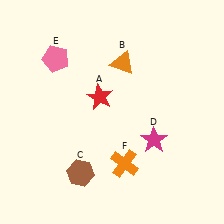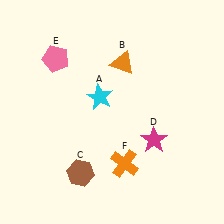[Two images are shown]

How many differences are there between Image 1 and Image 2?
There is 1 difference between the two images.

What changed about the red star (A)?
In Image 1, A is red. In Image 2, it changed to cyan.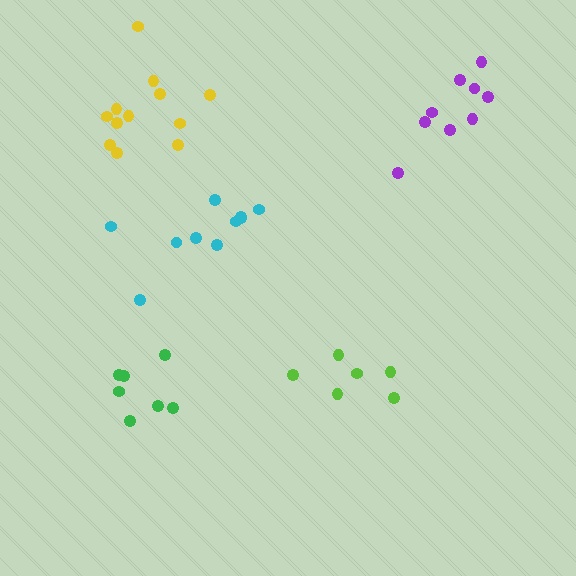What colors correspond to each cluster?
The clusters are colored: purple, cyan, lime, green, yellow.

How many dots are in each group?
Group 1: 9 dots, Group 2: 10 dots, Group 3: 6 dots, Group 4: 7 dots, Group 5: 12 dots (44 total).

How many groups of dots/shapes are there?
There are 5 groups.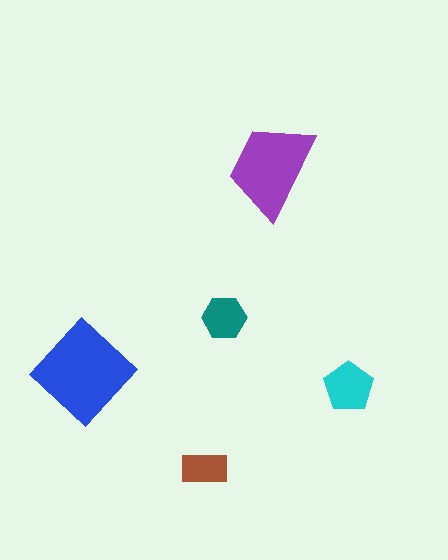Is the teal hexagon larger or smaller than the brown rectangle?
Larger.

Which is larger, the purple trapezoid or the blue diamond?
The blue diamond.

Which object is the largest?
The blue diamond.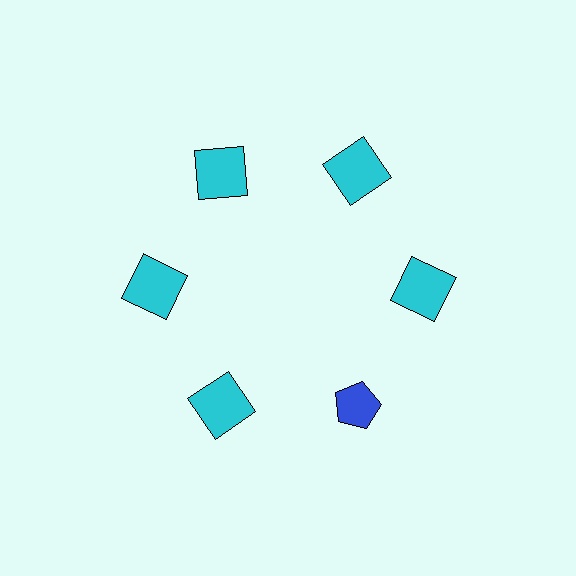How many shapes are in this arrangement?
There are 6 shapes arranged in a ring pattern.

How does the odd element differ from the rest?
It differs in both color (blue instead of cyan) and shape (pentagon instead of square).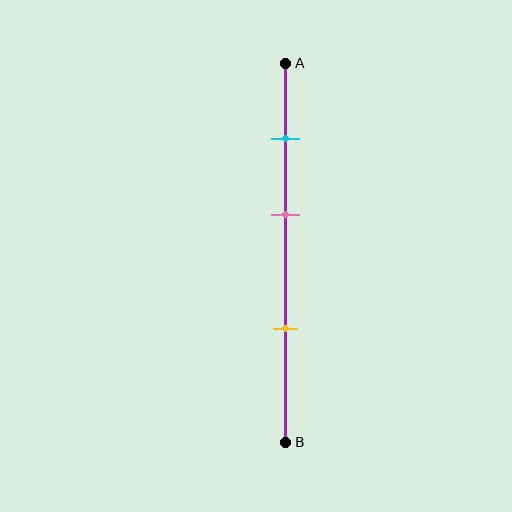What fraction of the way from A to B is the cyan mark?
The cyan mark is approximately 20% (0.2) of the way from A to B.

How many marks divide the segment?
There are 3 marks dividing the segment.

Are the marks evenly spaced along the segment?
Yes, the marks are approximately evenly spaced.